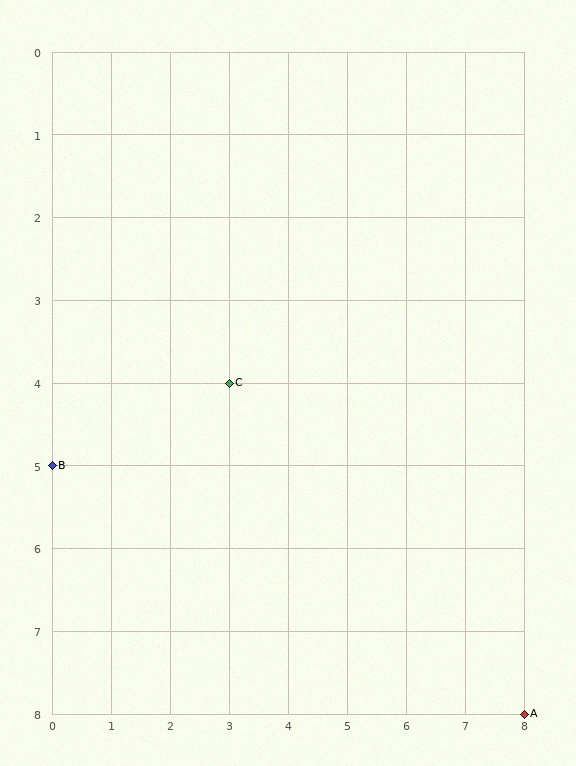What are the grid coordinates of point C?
Point C is at grid coordinates (3, 4).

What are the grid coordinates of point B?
Point B is at grid coordinates (0, 5).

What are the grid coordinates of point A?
Point A is at grid coordinates (8, 8).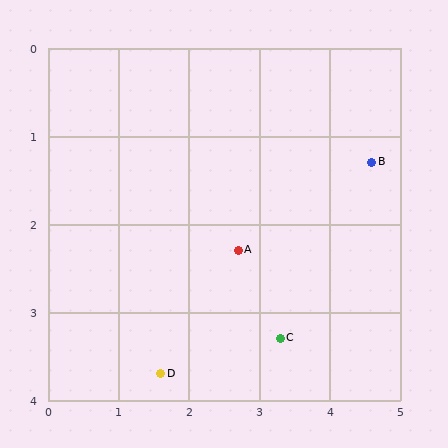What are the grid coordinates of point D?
Point D is at approximately (1.6, 3.7).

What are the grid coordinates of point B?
Point B is at approximately (4.6, 1.3).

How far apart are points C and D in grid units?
Points C and D are about 1.7 grid units apart.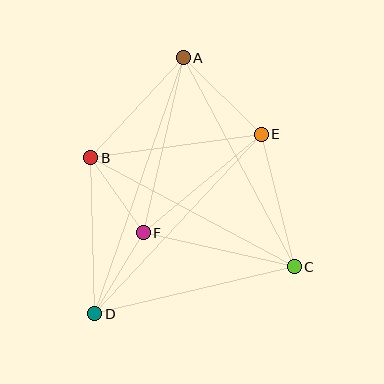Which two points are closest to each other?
Points B and F are closest to each other.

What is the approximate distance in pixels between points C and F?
The distance between C and F is approximately 155 pixels.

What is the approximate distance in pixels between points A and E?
The distance between A and E is approximately 110 pixels.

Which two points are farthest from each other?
Points A and D are farthest from each other.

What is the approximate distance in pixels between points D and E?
The distance between D and E is approximately 245 pixels.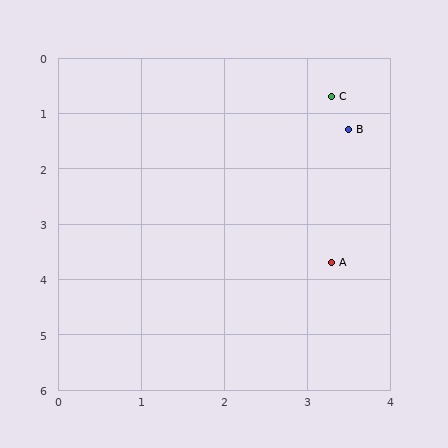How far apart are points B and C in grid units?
Points B and C are about 0.6 grid units apart.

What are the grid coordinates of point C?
Point C is at approximately (3.3, 0.7).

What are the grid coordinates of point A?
Point A is at approximately (3.3, 3.7).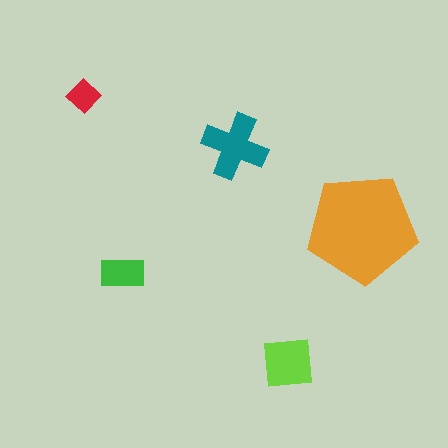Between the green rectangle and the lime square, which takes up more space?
The lime square.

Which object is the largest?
The orange pentagon.